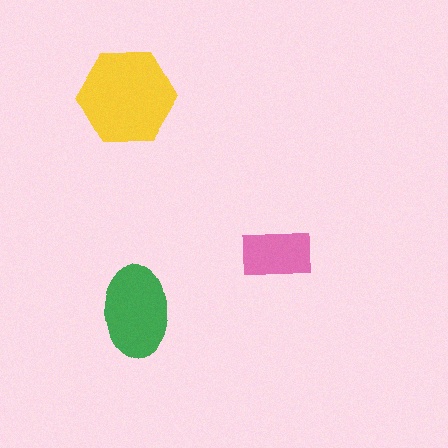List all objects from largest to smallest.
The yellow hexagon, the green ellipse, the pink rectangle.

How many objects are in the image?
There are 3 objects in the image.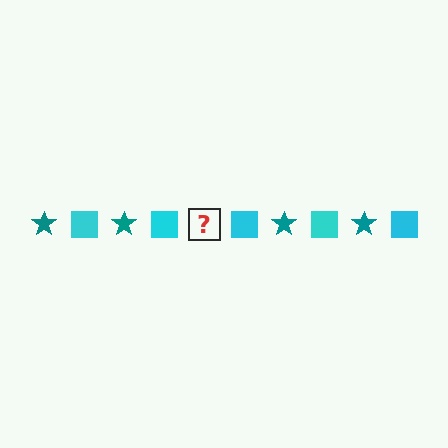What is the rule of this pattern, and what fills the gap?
The rule is that the pattern alternates between teal star and cyan square. The gap should be filled with a teal star.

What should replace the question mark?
The question mark should be replaced with a teal star.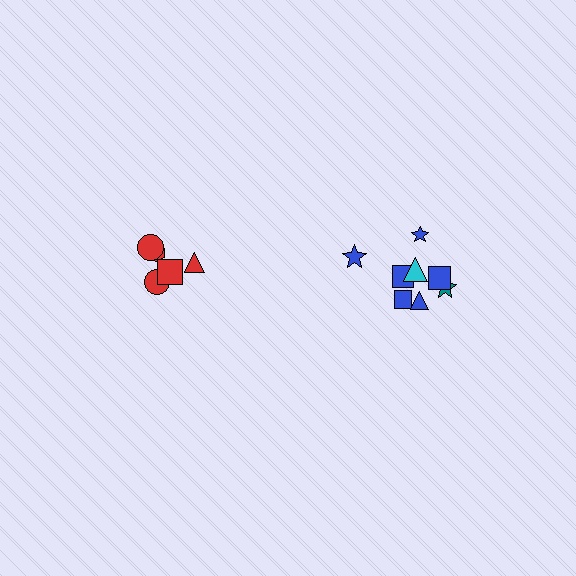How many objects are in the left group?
There are 5 objects.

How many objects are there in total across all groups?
There are 13 objects.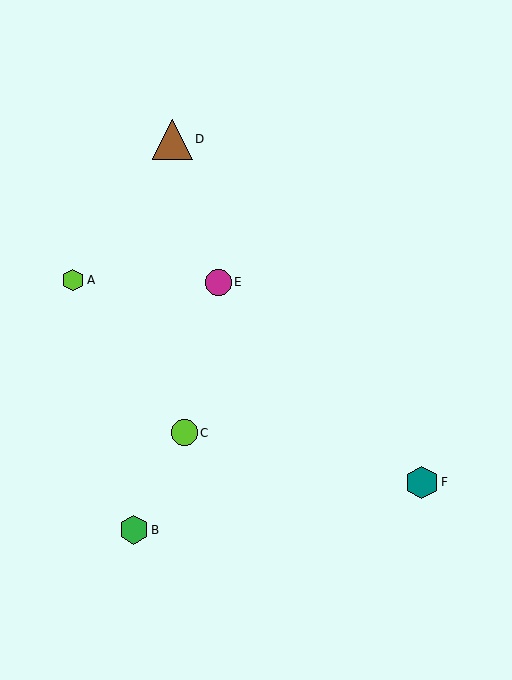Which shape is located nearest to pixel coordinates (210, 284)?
The magenta circle (labeled E) at (218, 282) is nearest to that location.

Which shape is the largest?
The brown triangle (labeled D) is the largest.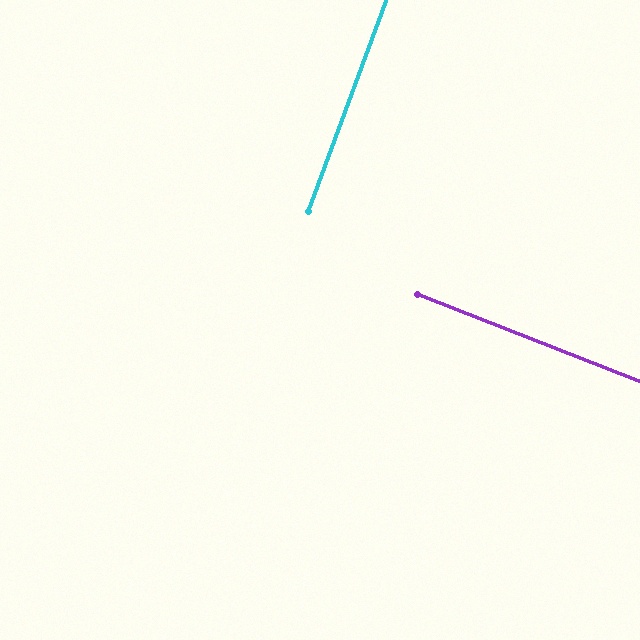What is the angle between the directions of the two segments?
Approximately 89 degrees.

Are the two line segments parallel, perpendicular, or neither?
Perpendicular — they meet at approximately 89°.